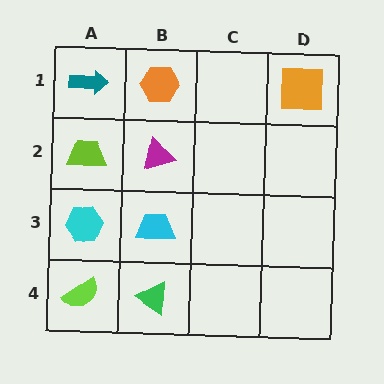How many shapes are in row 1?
3 shapes.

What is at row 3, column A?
A cyan hexagon.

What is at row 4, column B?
A green triangle.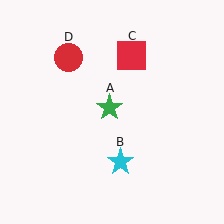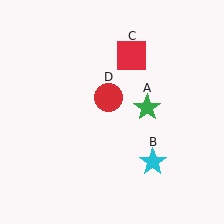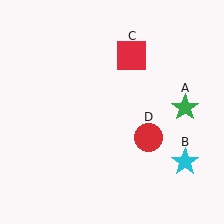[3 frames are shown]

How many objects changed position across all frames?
3 objects changed position: green star (object A), cyan star (object B), red circle (object D).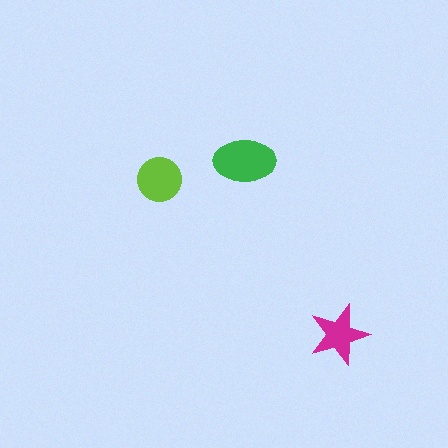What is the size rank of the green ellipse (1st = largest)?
1st.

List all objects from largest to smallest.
The green ellipse, the lime circle, the magenta star.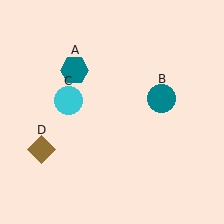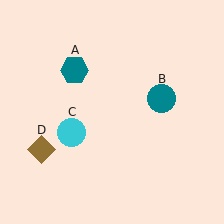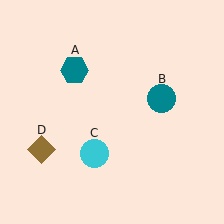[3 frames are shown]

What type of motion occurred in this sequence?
The cyan circle (object C) rotated counterclockwise around the center of the scene.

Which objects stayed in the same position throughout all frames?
Teal hexagon (object A) and teal circle (object B) and brown diamond (object D) remained stationary.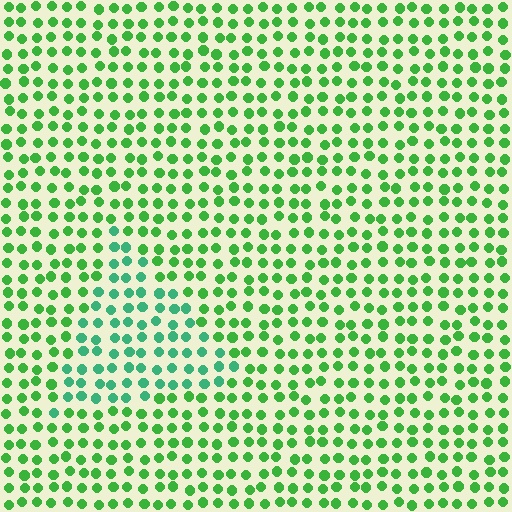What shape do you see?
I see a triangle.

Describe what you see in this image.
The image is filled with small green elements in a uniform arrangement. A triangle-shaped region is visible where the elements are tinted to a slightly different hue, forming a subtle color boundary.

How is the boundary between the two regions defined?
The boundary is defined purely by a slight shift in hue (about 31 degrees). Spacing, size, and orientation are identical on both sides.